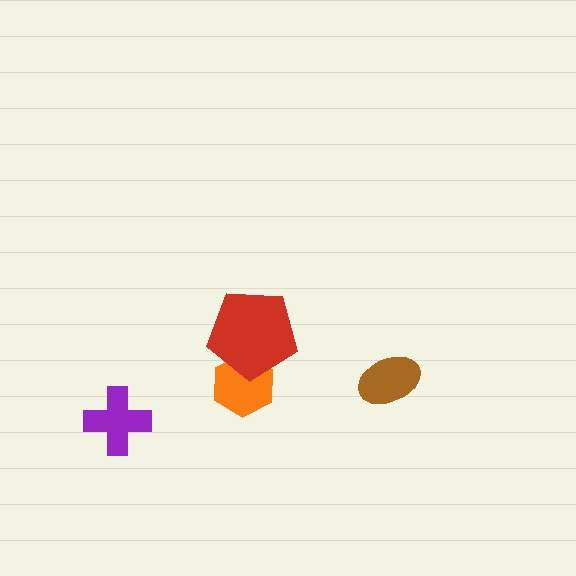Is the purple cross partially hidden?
No, no other shape covers it.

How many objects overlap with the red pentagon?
1 object overlaps with the red pentagon.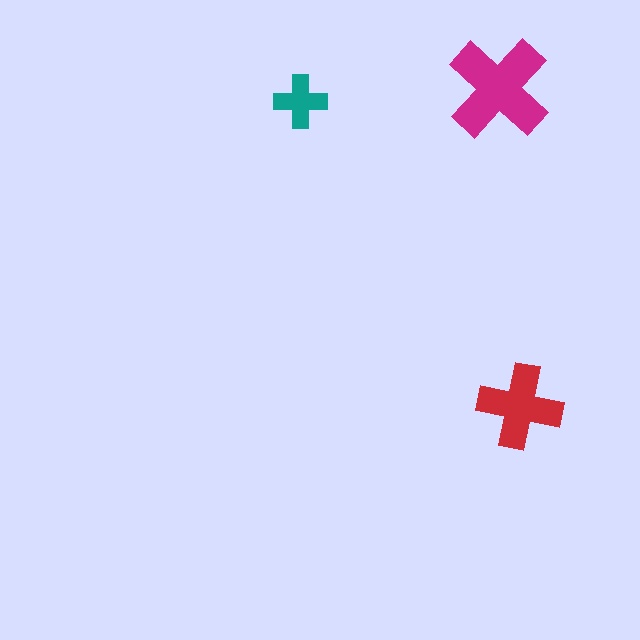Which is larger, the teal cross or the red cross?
The red one.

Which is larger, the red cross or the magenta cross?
The magenta one.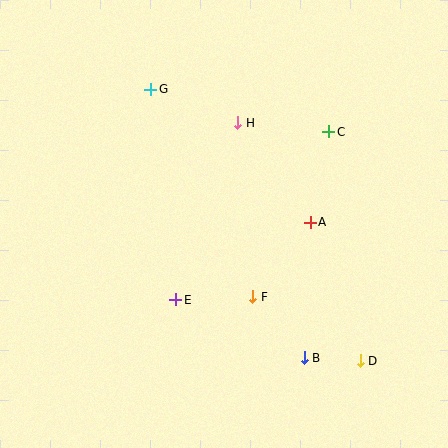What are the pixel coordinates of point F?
Point F is at (253, 297).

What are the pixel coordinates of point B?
Point B is at (304, 358).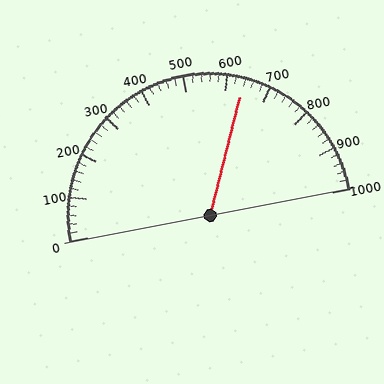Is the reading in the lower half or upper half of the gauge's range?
The reading is in the upper half of the range (0 to 1000).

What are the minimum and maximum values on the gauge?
The gauge ranges from 0 to 1000.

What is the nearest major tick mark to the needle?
The nearest major tick mark is 600.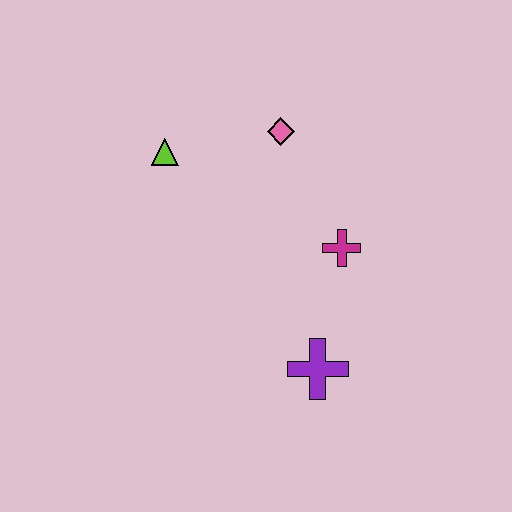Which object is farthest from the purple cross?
The lime triangle is farthest from the purple cross.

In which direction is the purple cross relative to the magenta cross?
The purple cross is below the magenta cross.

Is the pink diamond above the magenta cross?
Yes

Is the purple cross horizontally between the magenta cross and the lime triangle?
Yes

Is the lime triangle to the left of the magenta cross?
Yes